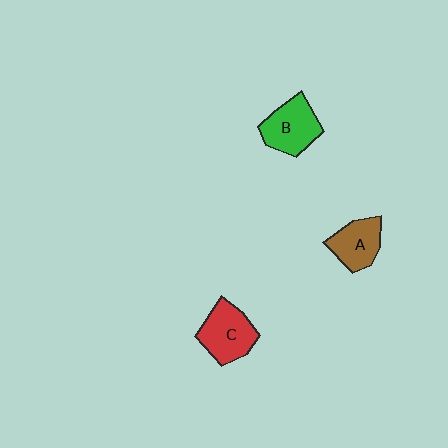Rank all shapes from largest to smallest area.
From largest to smallest: C (red), B (green), A (brown).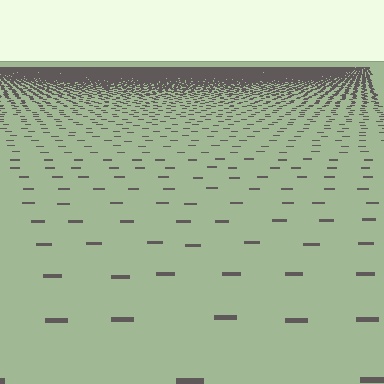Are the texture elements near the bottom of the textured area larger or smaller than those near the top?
Larger. Near the bottom, elements are closer to the viewer and appear at a bigger on-screen size.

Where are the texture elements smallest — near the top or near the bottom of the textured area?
Near the top.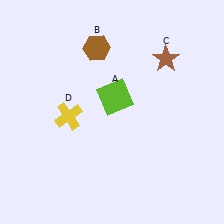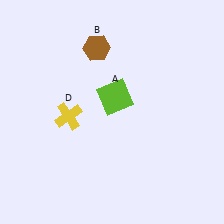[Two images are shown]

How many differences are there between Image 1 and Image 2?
There is 1 difference between the two images.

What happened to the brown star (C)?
The brown star (C) was removed in Image 2. It was in the top-right area of Image 1.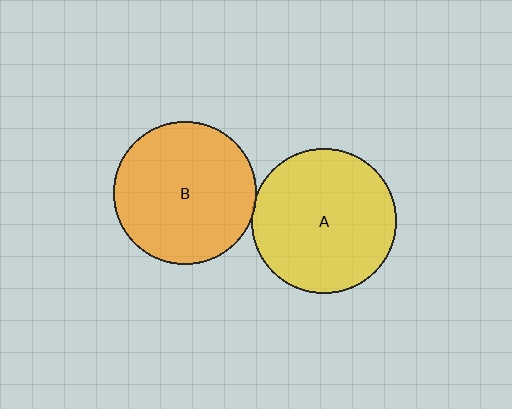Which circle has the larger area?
Circle A (yellow).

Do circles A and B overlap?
Yes.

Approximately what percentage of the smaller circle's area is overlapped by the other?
Approximately 5%.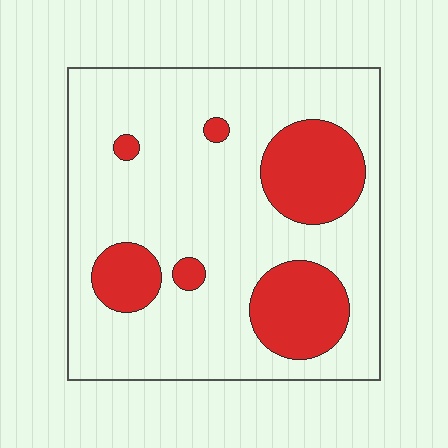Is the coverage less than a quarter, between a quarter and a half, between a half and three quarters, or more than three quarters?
Less than a quarter.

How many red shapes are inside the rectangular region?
6.